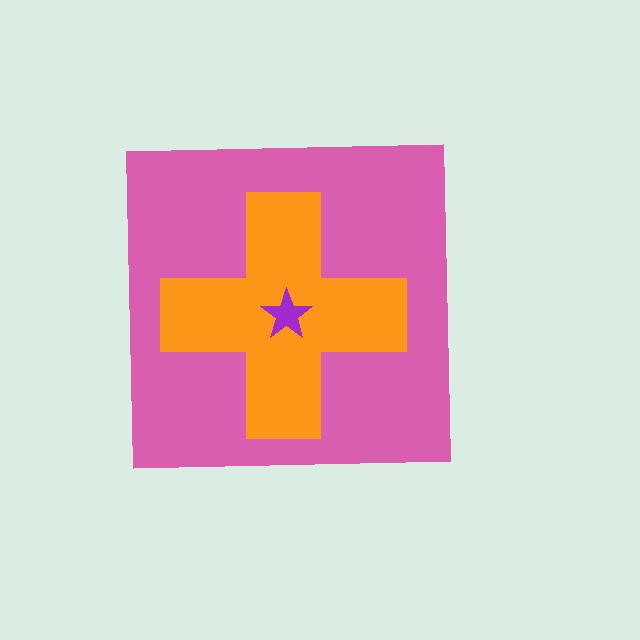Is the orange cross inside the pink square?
Yes.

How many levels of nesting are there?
3.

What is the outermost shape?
The pink square.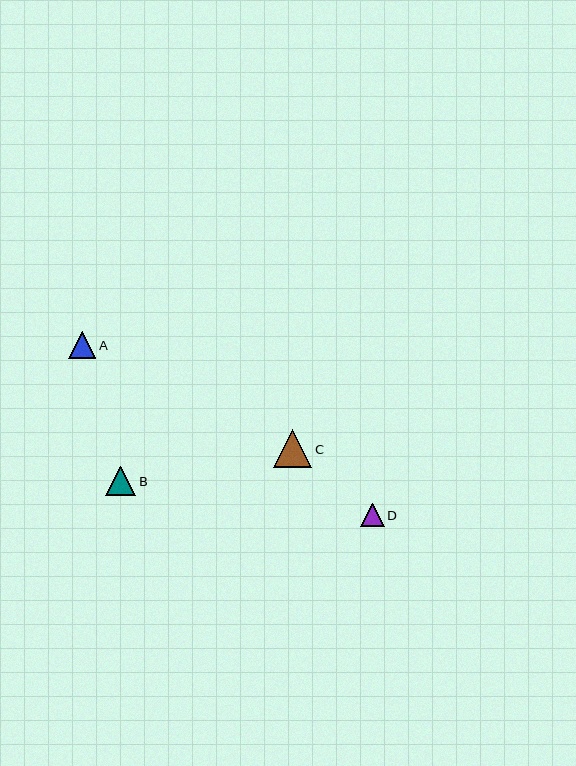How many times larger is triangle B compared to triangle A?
Triangle B is approximately 1.1 times the size of triangle A.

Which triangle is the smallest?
Triangle D is the smallest with a size of approximately 24 pixels.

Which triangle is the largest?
Triangle C is the largest with a size of approximately 38 pixels.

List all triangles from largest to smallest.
From largest to smallest: C, B, A, D.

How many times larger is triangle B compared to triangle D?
Triangle B is approximately 1.3 times the size of triangle D.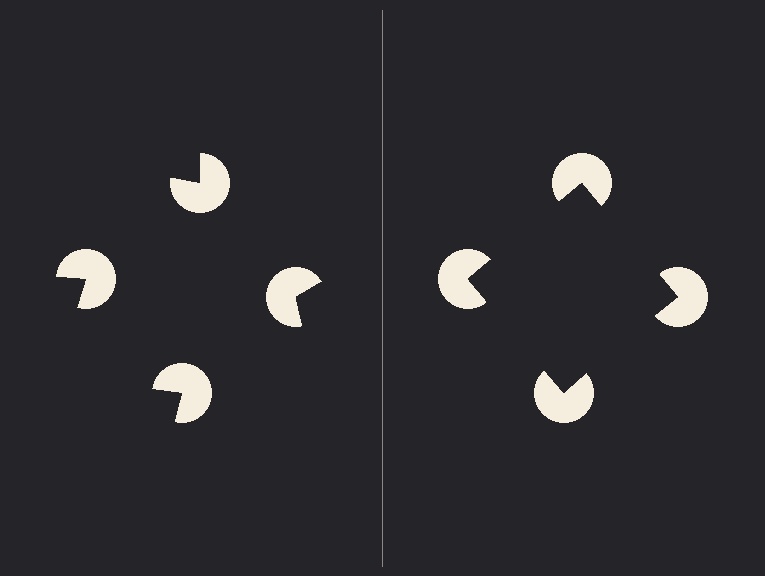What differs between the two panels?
The pac-man discs are positioned identically on both sides; only the wedge orientations differ. On the right they align to a square; on the left they are misaligned.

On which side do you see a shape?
An illusory square appears on the right side. On the left side the wedge cuts are rotated, so no coherent shape forms.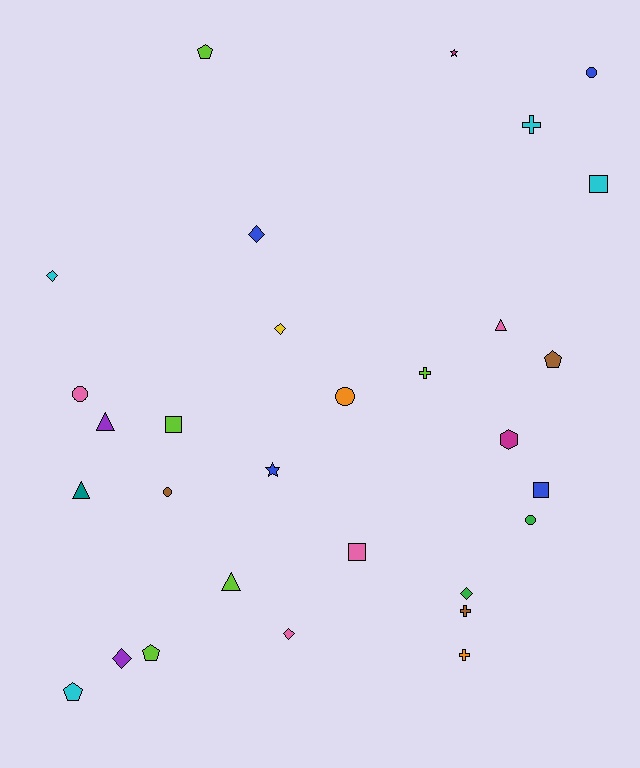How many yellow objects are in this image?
There is 1 yellow object.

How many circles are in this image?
There are 5 circles.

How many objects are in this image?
There are 30 objects.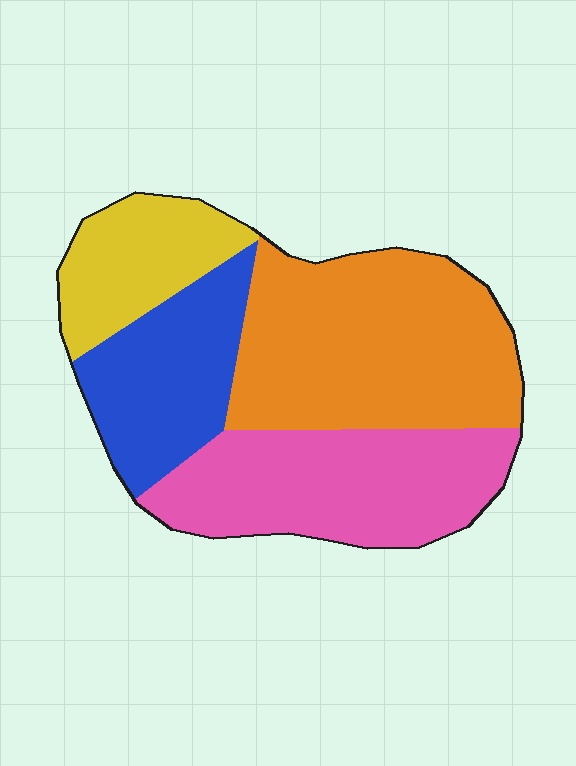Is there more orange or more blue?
Orange.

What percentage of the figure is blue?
Blue takes up about one fifth (1/5) of the figure.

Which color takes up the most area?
Orange, at roughly 35%.